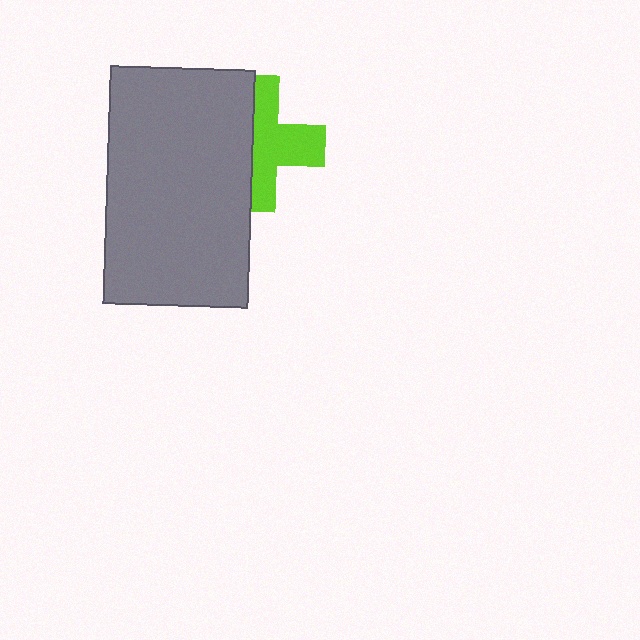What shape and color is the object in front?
The object in front is a gray rectangle.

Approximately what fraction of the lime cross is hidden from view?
Roughly 45% of the lime cross is hidden behind the gray rectangle.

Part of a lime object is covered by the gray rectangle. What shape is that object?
It is a cross.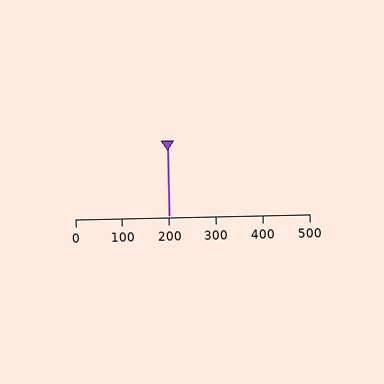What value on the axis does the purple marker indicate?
The marker indicates approximately 200.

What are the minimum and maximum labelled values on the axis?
The axis runs from 0 to 500.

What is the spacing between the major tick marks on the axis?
The major ticks are spaced 100 apart.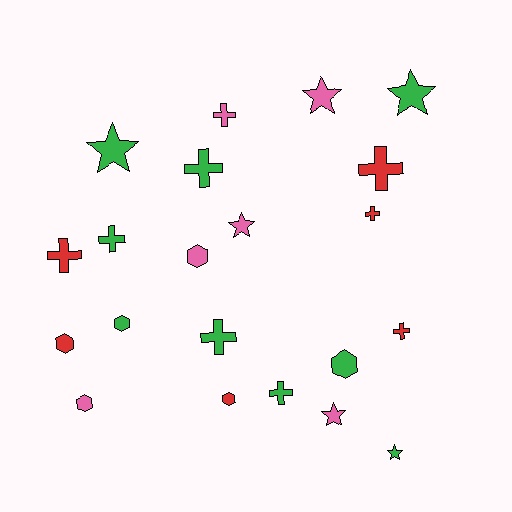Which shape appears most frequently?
Cross, with 9 objects.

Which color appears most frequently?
Green, with 9 objects.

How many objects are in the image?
There are 21 objects.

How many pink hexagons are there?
There are 2 pink hexagons.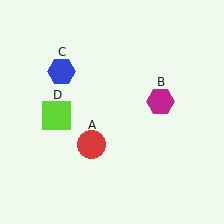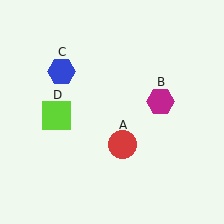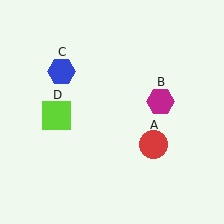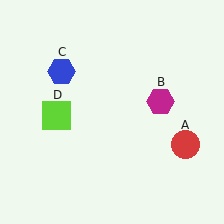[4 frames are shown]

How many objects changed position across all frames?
1 object changed position: red circle (object A).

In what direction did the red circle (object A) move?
The red circle (object A) moved right.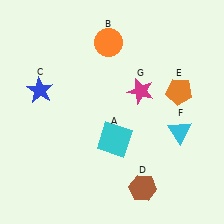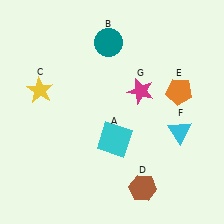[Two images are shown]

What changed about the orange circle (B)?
In Image 1, B is orange. In Image 2, it changed to teal.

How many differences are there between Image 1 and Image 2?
There are 2 differences between the two images.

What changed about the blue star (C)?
In Image 1, C is blue. In Image 2, it changed to yellow.